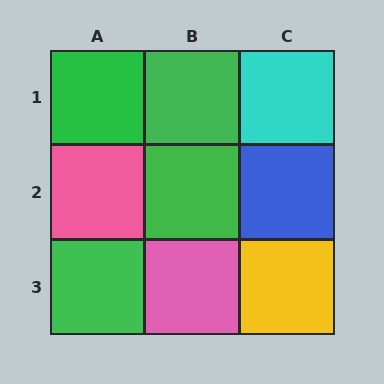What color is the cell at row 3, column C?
Yellow.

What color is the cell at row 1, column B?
Green.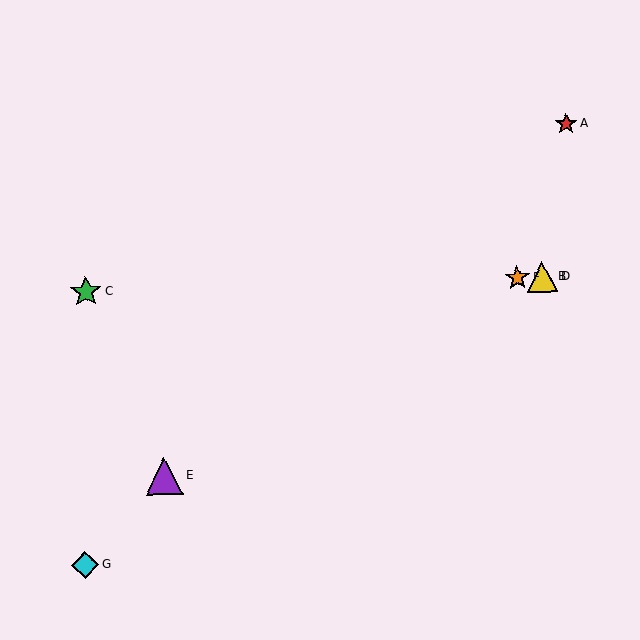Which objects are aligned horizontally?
Objects B, C, D, F are aligned horizontally.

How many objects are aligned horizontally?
4 objects (B, C, D, F) are aligned horizontally.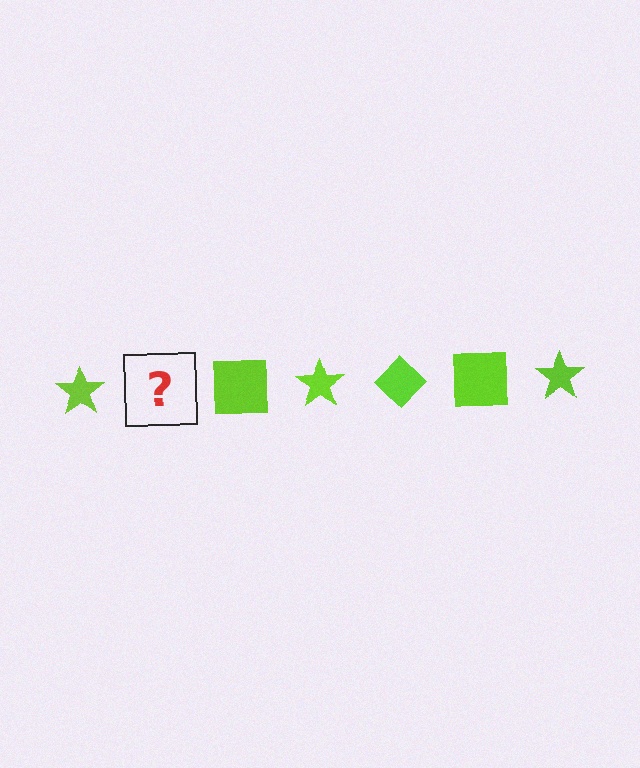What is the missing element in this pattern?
The missing element is a lime diamond.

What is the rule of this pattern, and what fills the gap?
The rule is that the pattern cycles through star, diamond, square shapes in lime. The gap should be filled with a lime diamond.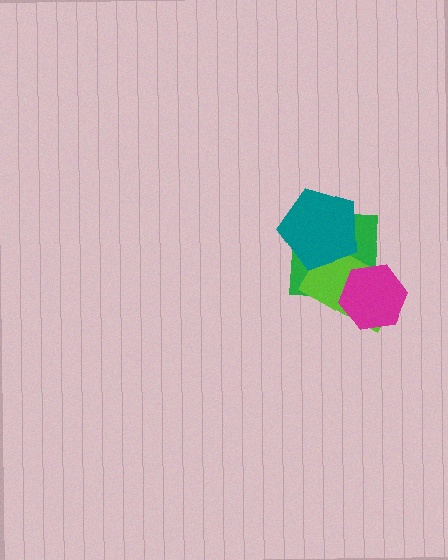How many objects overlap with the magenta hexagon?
2 objects overlap with the magenta hexagon.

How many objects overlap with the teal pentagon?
2 objects overlap with the teal pentagon.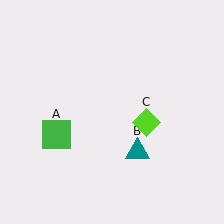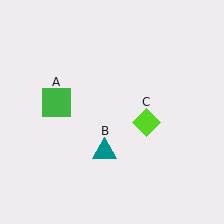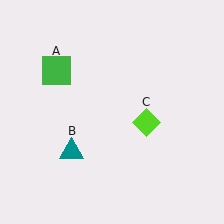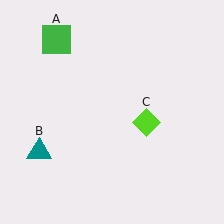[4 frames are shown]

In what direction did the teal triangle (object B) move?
The teal triangle (object B) moved left.